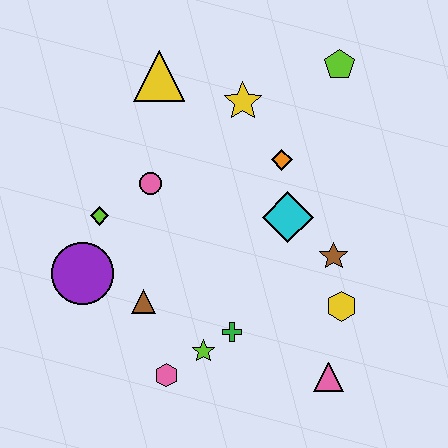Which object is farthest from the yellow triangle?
The pink triangle is farthest from the yellow triangle.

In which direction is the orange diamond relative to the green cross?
The orange diamond is above the green cross.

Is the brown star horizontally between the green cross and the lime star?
No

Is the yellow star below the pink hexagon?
No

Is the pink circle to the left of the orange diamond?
Yes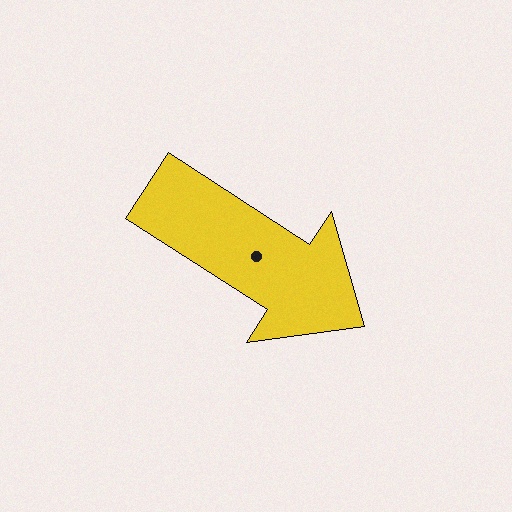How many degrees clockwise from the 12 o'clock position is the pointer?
Approximately 123 degrees.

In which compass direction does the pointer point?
Southeast.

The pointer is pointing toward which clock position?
Roughly 4 o'clock.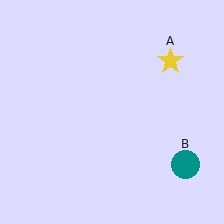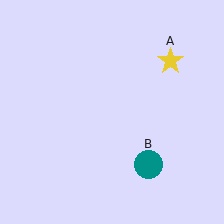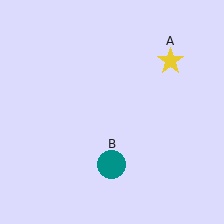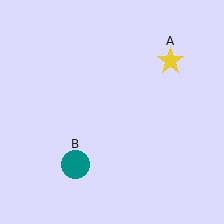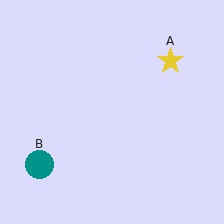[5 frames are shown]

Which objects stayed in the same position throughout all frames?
Yellow star (object A) remained stationary.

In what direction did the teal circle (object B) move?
The teal circle (object B) moved left.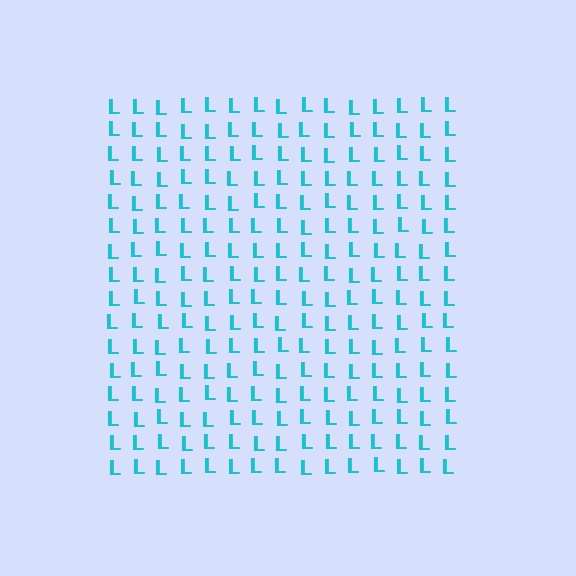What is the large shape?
The large shape is a square.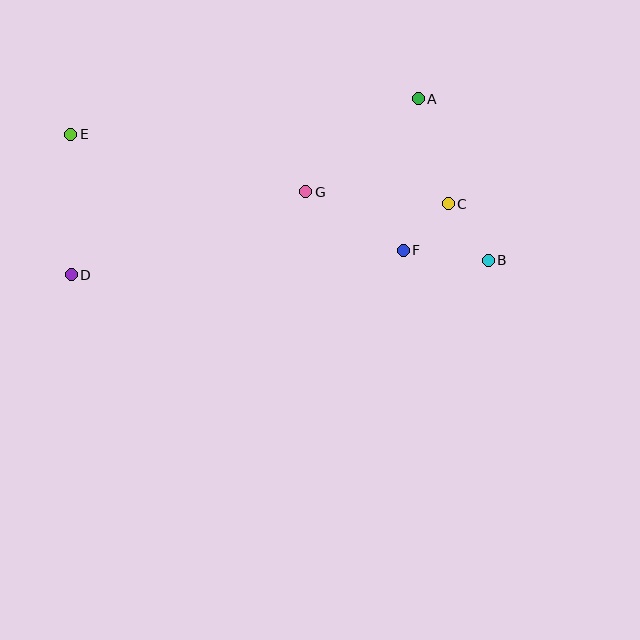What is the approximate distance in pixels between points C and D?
The distance between C and D is approximately 384 pixels.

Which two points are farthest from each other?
Points B and E are farthest from each other.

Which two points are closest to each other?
Points C and F are closest to each other.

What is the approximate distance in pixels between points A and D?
The distance between A and D is approximately 389 pixels.